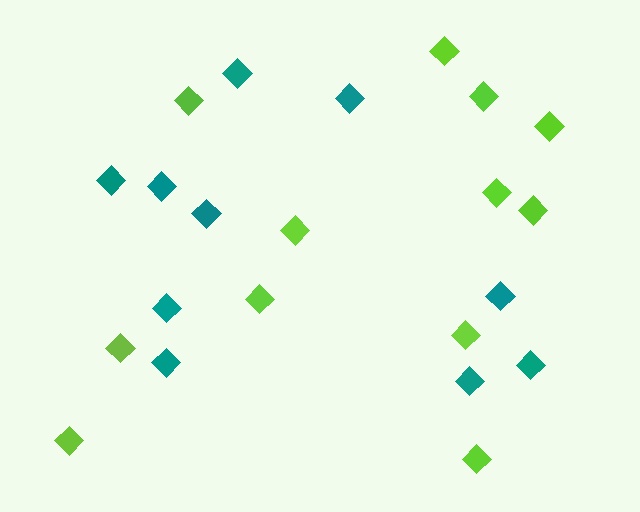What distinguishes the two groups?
There are 2 groups: one group of teal diamonds (10) and one group of lime diamonds (12).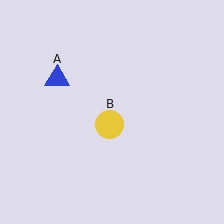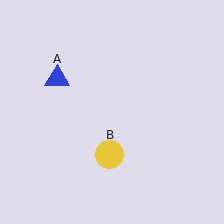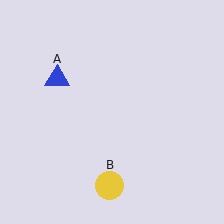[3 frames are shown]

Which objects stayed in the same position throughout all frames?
Blue triangle (object A) remained stationary.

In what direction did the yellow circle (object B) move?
The yellow circle (object B) moved down.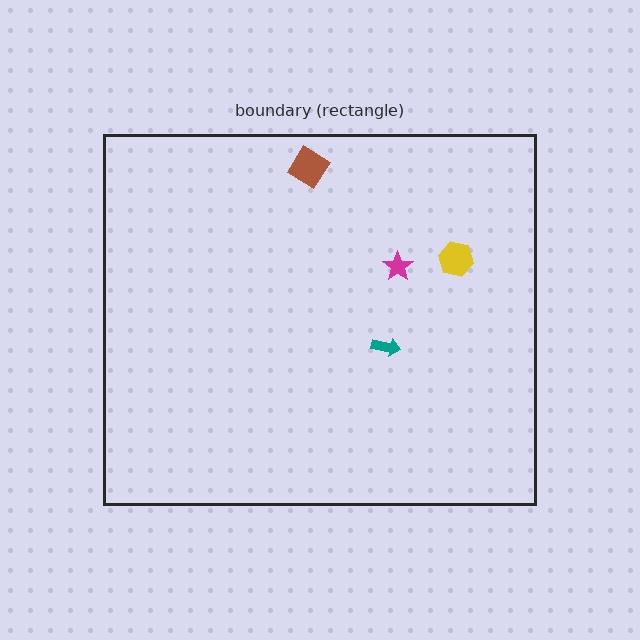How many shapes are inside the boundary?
4 inside, 0 outside.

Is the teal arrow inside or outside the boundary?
Inside.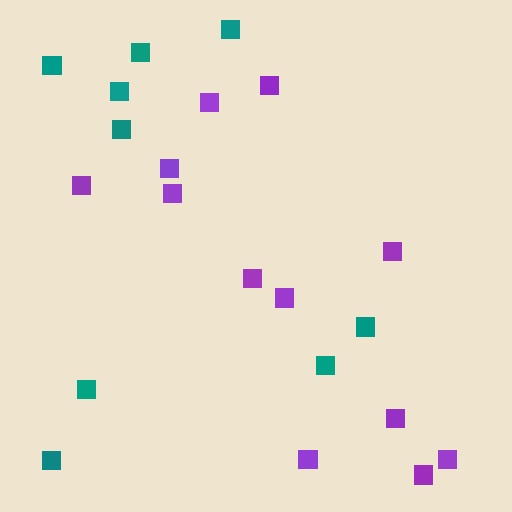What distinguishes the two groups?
There are 2 groups: one group of teal squares (9) and one group of purple squares (12).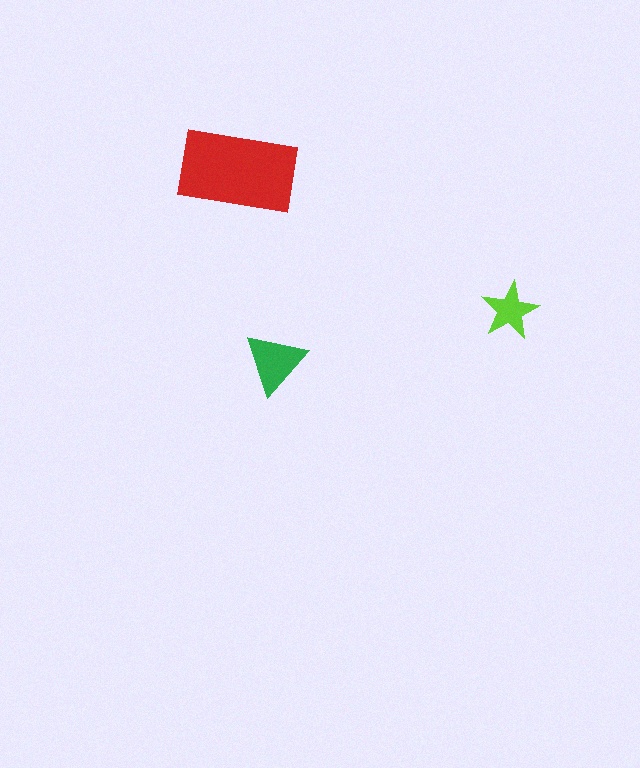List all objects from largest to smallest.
The red rectangle, the green triangle, the lime star.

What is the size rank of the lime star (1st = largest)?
3rd.